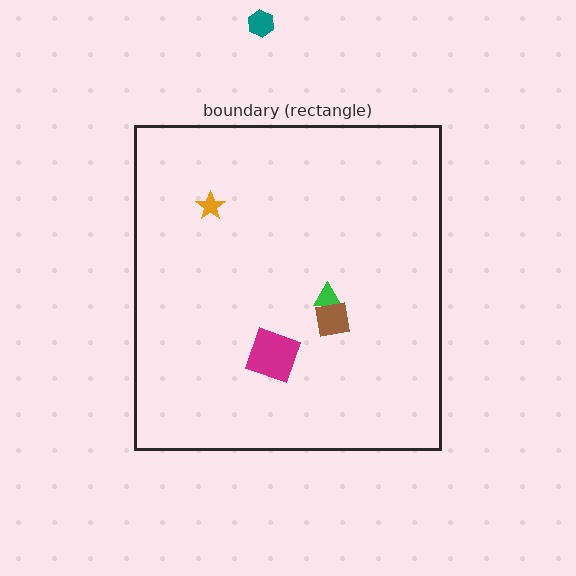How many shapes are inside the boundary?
4 inside, 1 outside.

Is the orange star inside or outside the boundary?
Inside.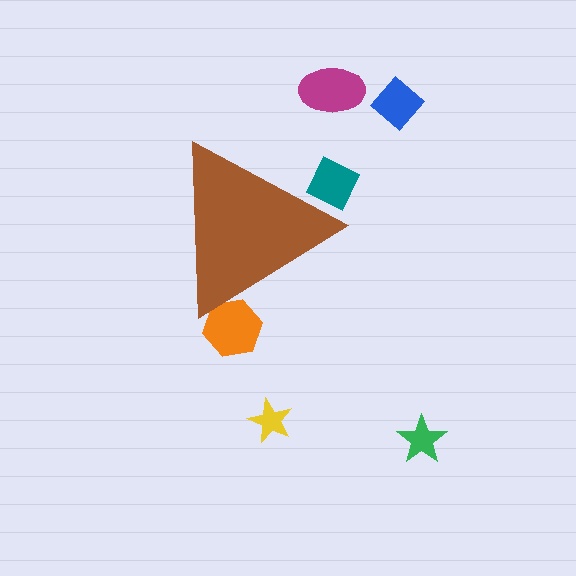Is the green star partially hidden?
No, the green star is fully visible.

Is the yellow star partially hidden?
No, the yellow star is fully visible.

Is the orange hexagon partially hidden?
Yes, the orange hexagon is partially hidden behind the brown triangle.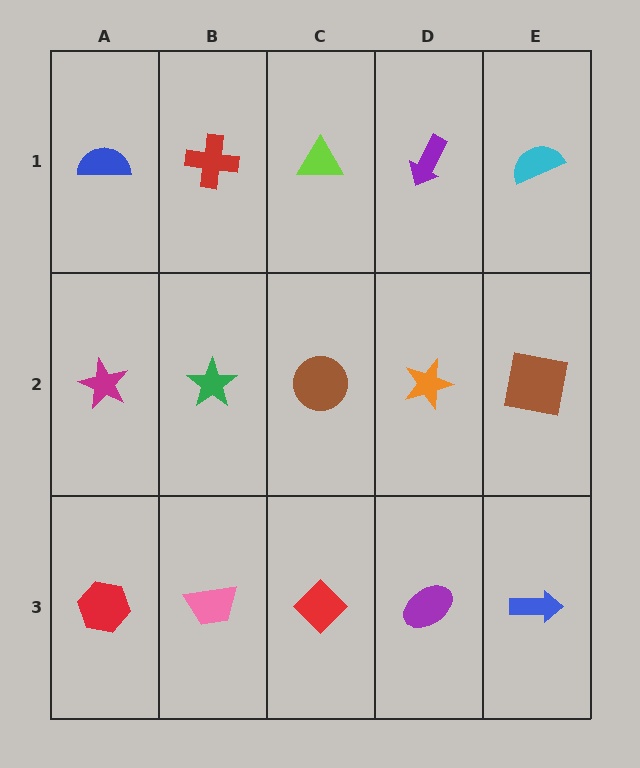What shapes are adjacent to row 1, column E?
A brown square (row 2, column E), a purple arrow (row 1, column D).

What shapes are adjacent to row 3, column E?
A brown square (row 2, column E), a purple ellipse (row 3, column D).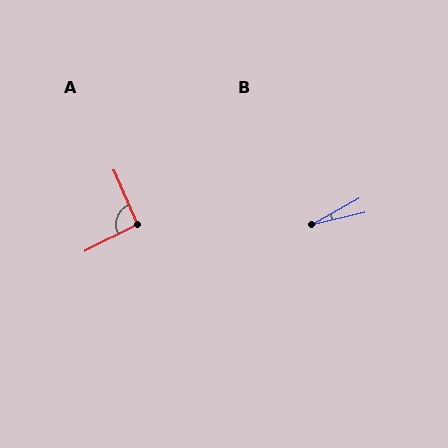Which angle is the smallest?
B, at approximately 15 degrees.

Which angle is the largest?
A, at approximately 94 degrees.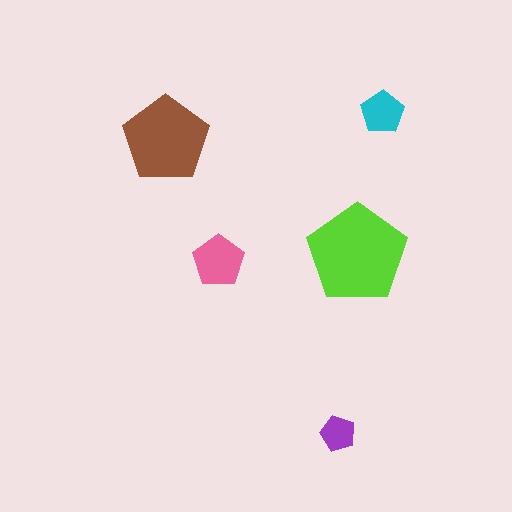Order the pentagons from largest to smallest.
the lime one, the brown one, the pink one, the cyan one, the purple one.